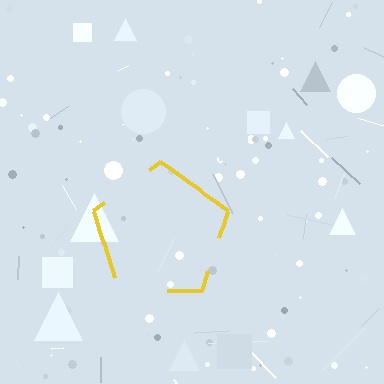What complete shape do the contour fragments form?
The contour fragments form a pentagon.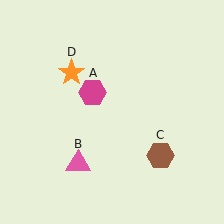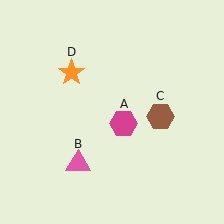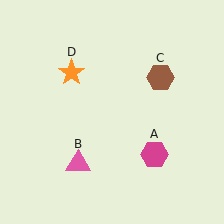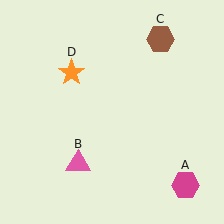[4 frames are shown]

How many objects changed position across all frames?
2 objects changed position: magenta hexagon (object A), brown hexagon (object C).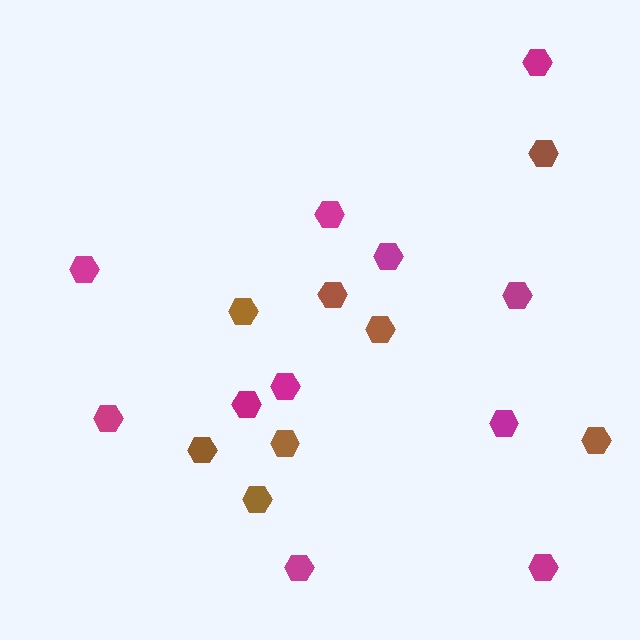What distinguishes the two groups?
There are 2 groups: one group of magenta hexagons (11) and one group of brown hexagons (8).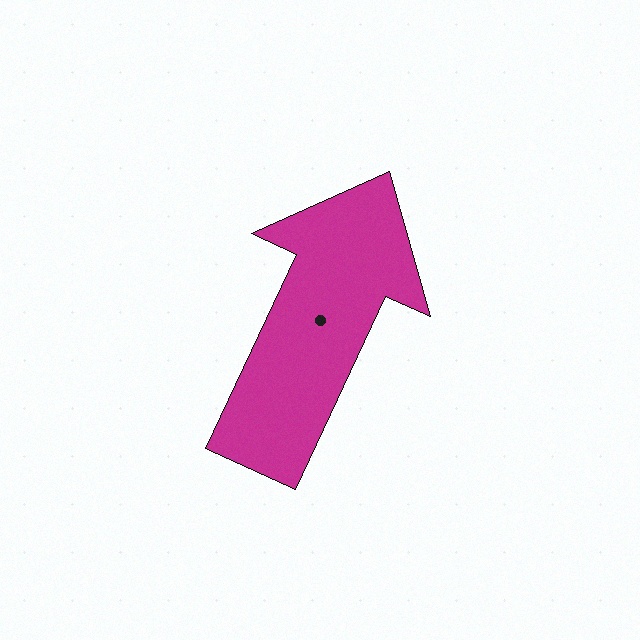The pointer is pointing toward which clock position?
Roughly 1 o'clock.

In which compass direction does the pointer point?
Northeast.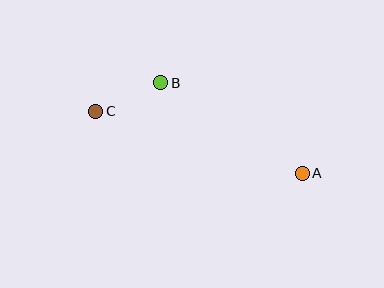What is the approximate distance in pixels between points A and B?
The distance between A and B is approximately 168 pixels.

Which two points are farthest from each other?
Points A and C are farthest from each other.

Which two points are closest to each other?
Points B and C are closest to each other.